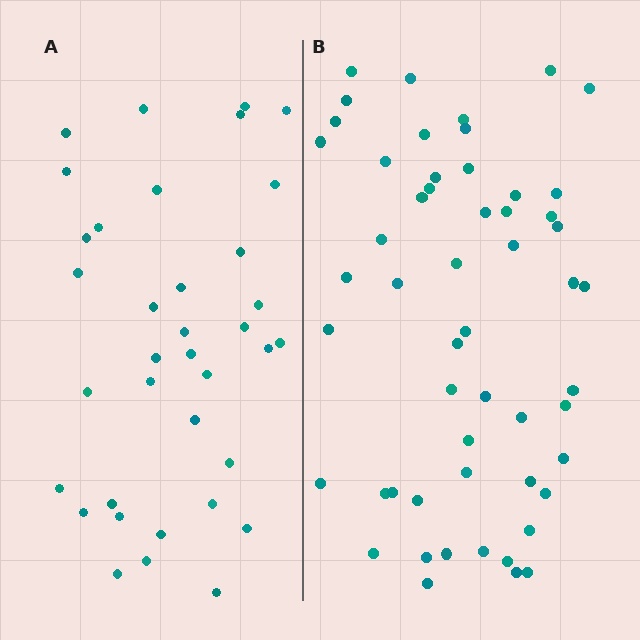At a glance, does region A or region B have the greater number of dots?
Region B (the right region) has more dots.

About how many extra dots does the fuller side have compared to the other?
Region B has approximately 20 more dots than region A.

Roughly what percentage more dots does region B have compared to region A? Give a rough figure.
About 50% more.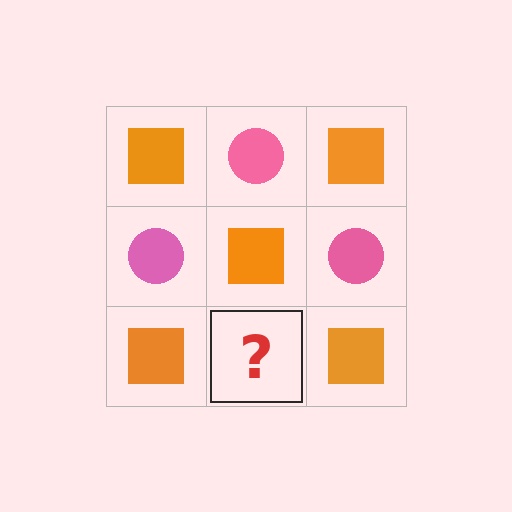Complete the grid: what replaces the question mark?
The question mark should be replaced with a pink circle.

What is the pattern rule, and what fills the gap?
The rule is that it alternates orange square and pink circle in a checkerboard pattern. The gap should be filled with a pink circle.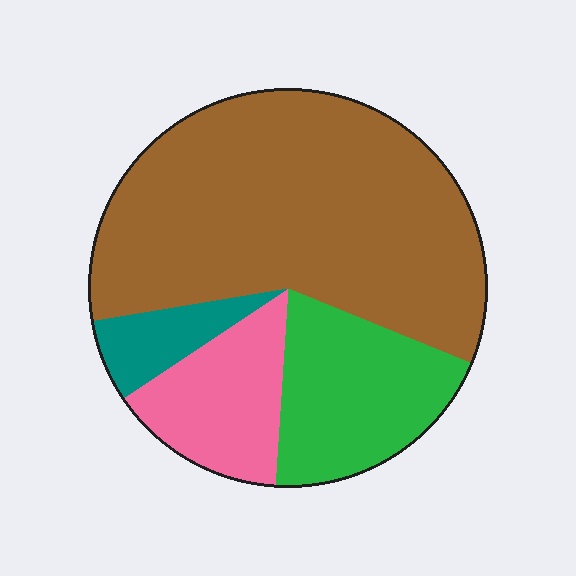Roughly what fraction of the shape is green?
Green takes up between a sixth and a third of the shape.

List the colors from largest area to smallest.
From largest to smallest: brown, green, pink, teal.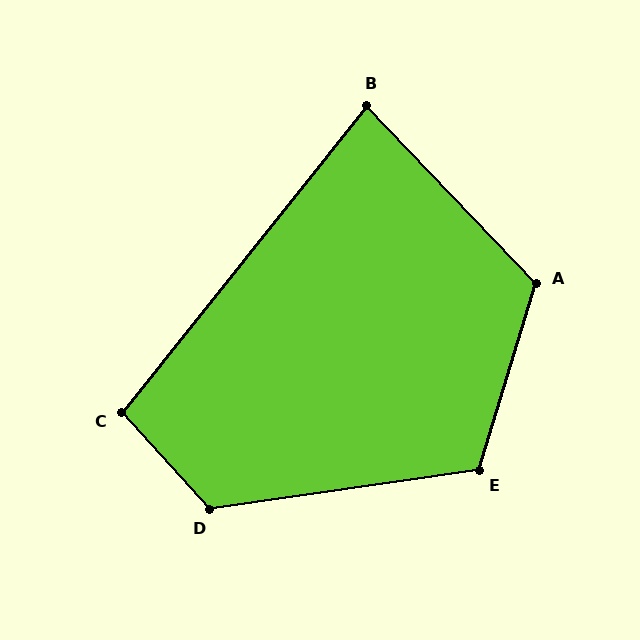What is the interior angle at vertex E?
Approximately 115 degrees (obtuse).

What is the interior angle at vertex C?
Approximately 99 degrees (obtuse).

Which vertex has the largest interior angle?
D, at approximately 124 degrees.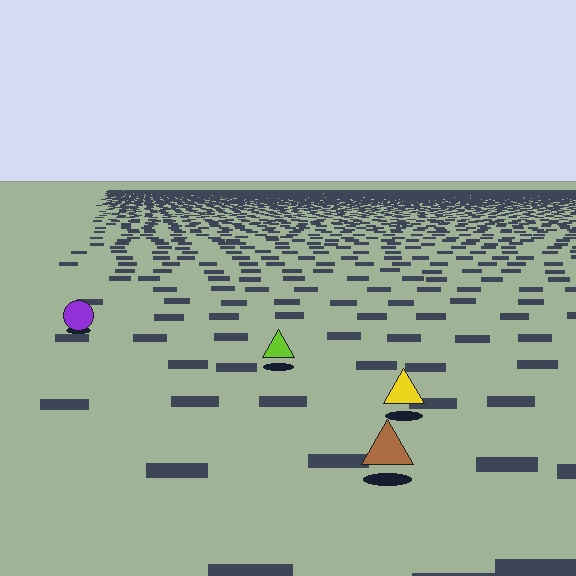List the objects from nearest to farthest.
From nearest to farthest: the brown triangle, the yellow triangle, the lime triangle, the purple circle.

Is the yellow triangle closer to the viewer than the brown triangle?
No. The brown triangle is closer — you can tell from the texture gradient: the ground texture is coarser near it.